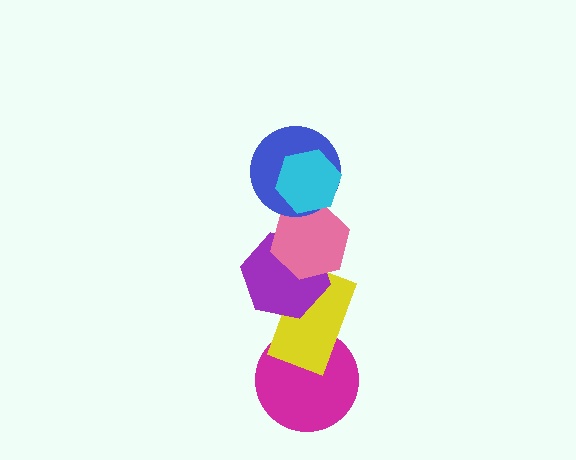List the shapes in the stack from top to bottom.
From top to bottom: the cyan hexagon, the blue circle, the pink hexagon, the purple hexagon, the yellow rectangle, the magenta circle.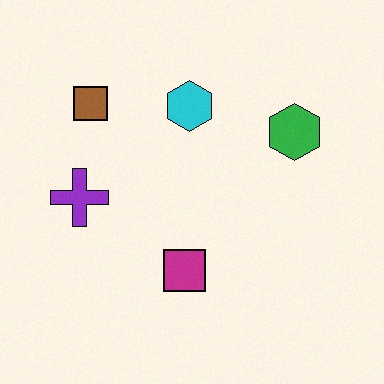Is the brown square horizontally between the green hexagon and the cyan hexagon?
No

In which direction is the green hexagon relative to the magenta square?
The green hexagon is above the magenta square.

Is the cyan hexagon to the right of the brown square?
Yes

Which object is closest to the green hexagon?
The cyan hexagon is closest to the green hexagon.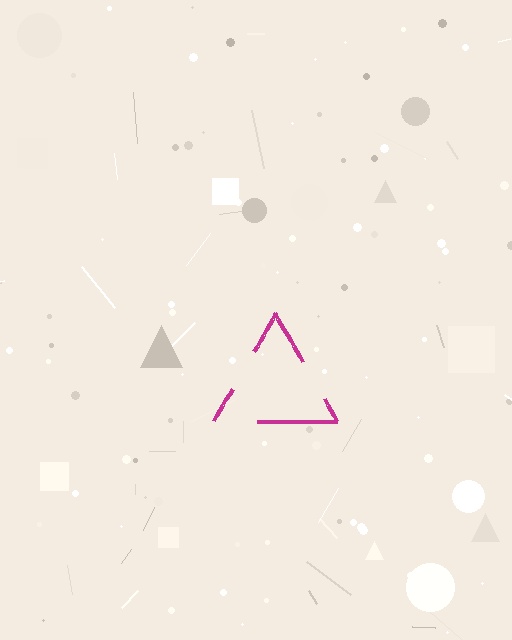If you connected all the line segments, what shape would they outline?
They would outline a triangle.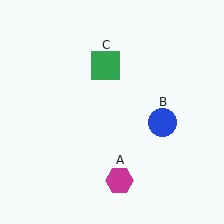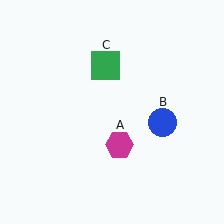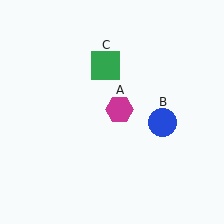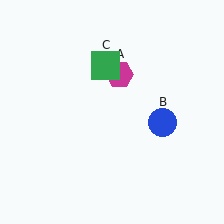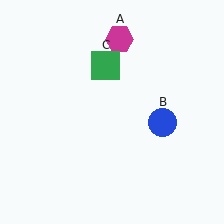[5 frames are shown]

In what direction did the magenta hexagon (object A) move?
The magenta hexagon (object A) moved up.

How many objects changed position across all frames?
1 object changed position: magenta hexagon (object A).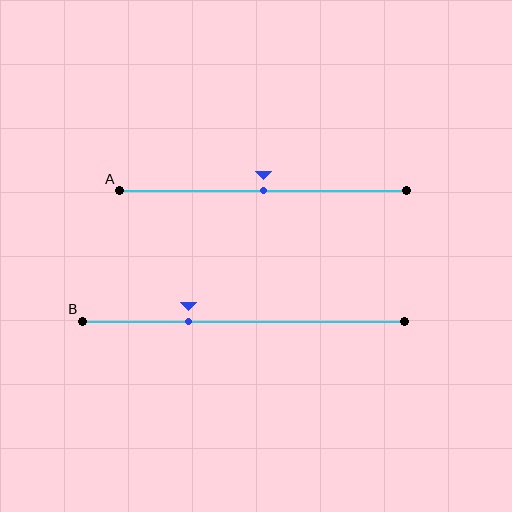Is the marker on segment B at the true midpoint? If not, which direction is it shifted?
No, the marker on segment B is shifted to the left by about 17% of the segment length.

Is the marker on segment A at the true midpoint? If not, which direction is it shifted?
Yes, the marker on segment A is at the true midpoint.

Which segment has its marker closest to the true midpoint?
Segment A has its marker closest to the true midpoint.